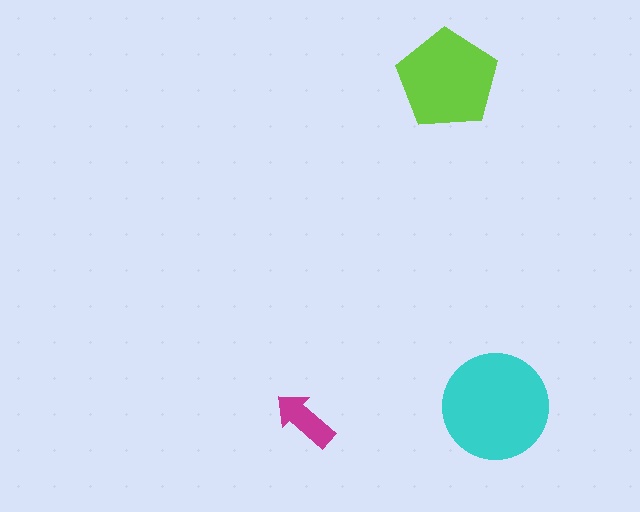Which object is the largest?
The cyan circle.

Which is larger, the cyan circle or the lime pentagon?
The cyan circle.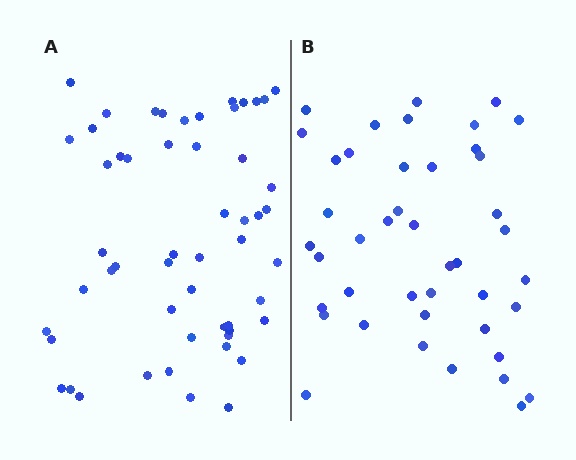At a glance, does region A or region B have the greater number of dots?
Region A (the left region) has more dots.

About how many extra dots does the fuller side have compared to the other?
Region A has roughly 12 or so more dots than region B.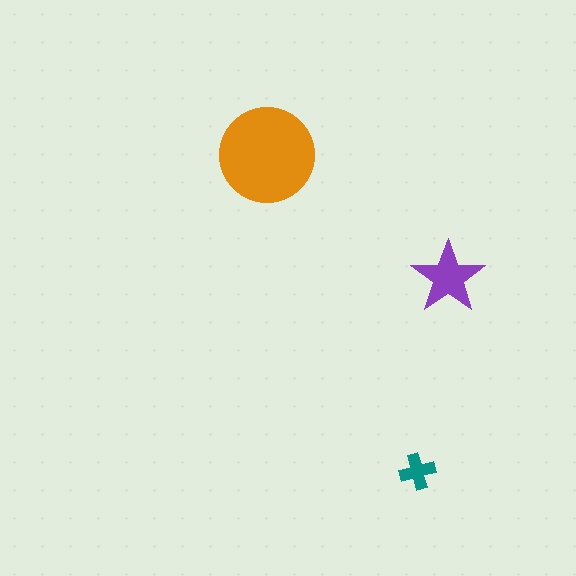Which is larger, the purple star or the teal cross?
The purple star.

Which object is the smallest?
The teal cross.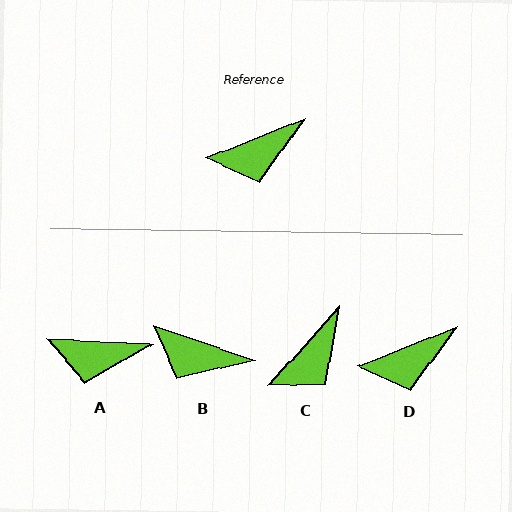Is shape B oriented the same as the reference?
No, it is off by about 41 degrees.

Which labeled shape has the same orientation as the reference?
D.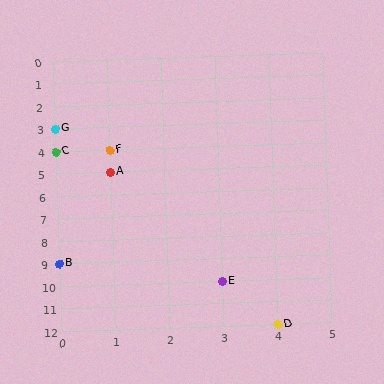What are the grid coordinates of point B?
Point B is at grid coordinates (0, 9).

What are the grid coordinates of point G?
Point G is at grid coordinates (0, 3).